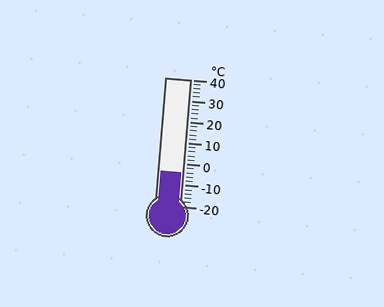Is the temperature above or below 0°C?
The temperature is below 0°C.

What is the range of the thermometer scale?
The thermometer scale ranges from -20°C to 40°C.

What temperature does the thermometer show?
The thermometer shows approximately -4°C.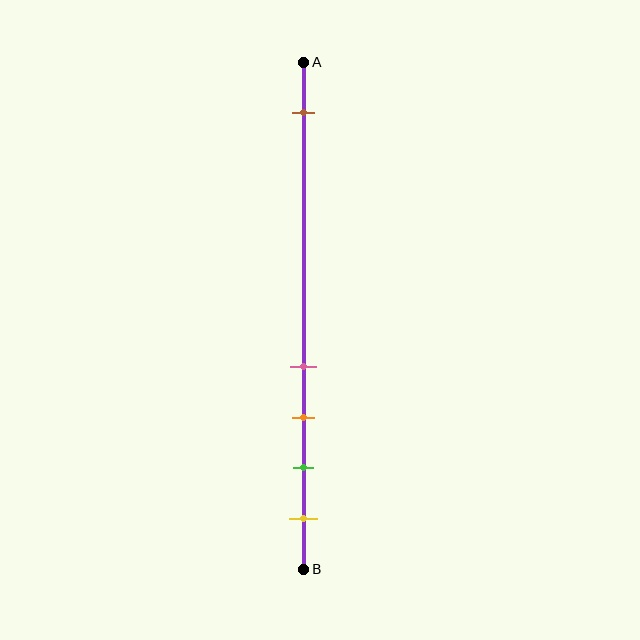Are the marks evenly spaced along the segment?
No, the marks are not evenly spaced.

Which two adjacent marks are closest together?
The pink and orange marks are the closest adjacent pair.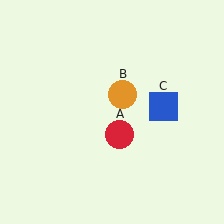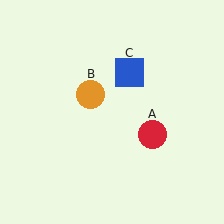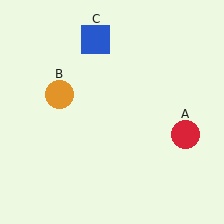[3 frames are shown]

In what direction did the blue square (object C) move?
The blue square (object C) moved up and to the left.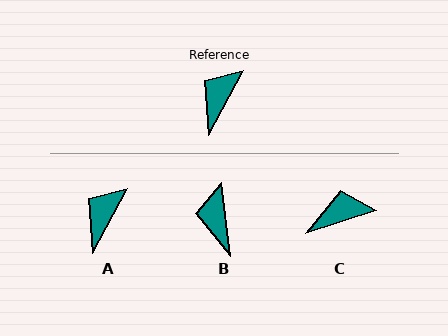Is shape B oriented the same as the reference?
No, it is off by about 35 degrees.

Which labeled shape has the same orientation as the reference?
A.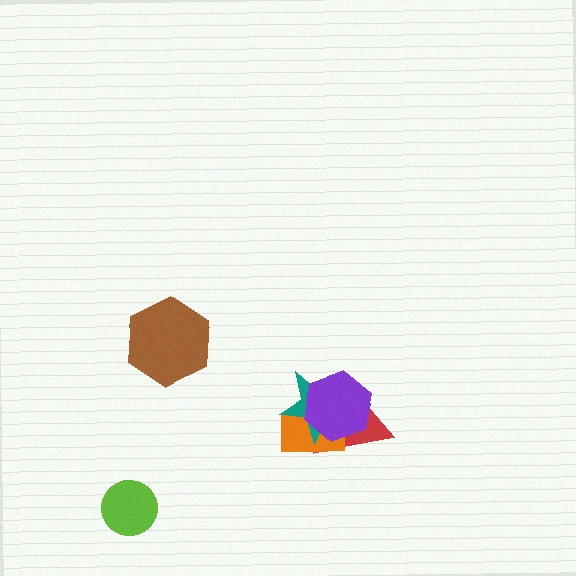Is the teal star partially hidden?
Yes, it is partially covered by another shape.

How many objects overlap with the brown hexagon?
0 objects overlap with the brown hexagon.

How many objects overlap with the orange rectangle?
3 objects overlap with the orange rectangle.